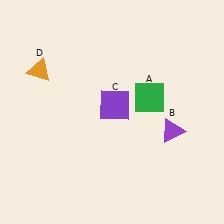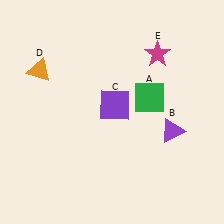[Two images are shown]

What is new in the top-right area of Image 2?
A magenta star (E) was added in the top-right area of Image 2.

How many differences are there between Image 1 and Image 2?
There is 1 difference between the two images.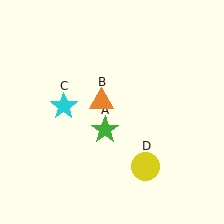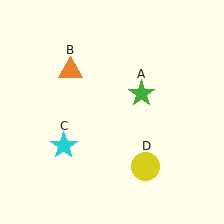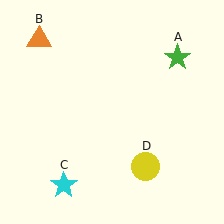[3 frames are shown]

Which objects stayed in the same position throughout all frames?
Yellow circle (object D) remained stationary.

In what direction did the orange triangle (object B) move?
The orange triangle (object B) moved up and to the left.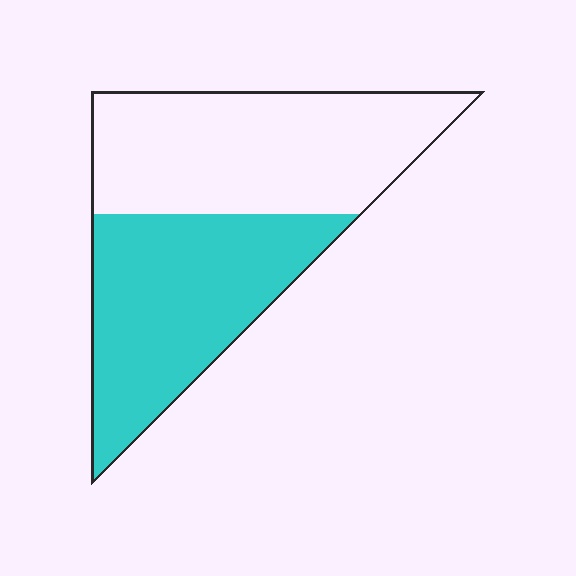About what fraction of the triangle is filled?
About one half (1/2).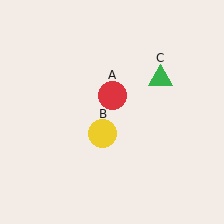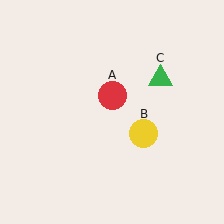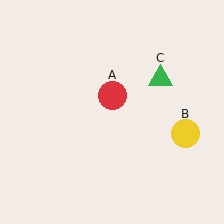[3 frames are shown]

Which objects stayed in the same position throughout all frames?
Red circle (object A) and green triangle (object C) remained stationary.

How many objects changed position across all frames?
1 object changed position: yellow circle (object B).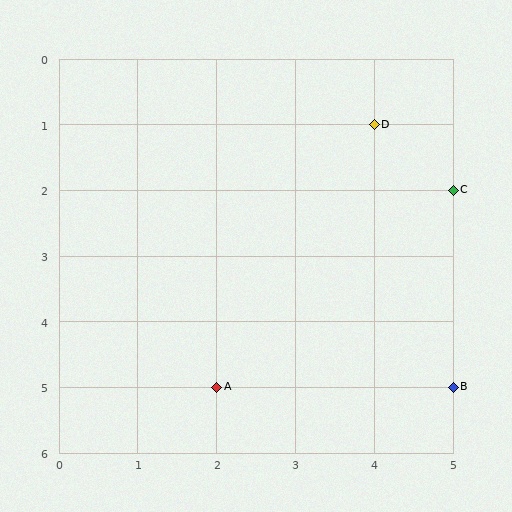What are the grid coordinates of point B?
Point B is at grid coordinates (5, 5).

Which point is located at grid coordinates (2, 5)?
Point A is at (2, 5).